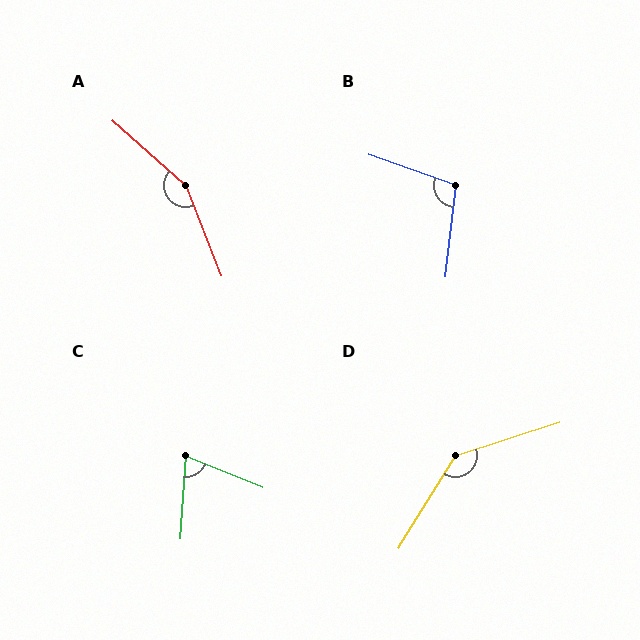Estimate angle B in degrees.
Approximately 103 degrees.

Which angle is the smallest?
C, at approximately 71 degrees.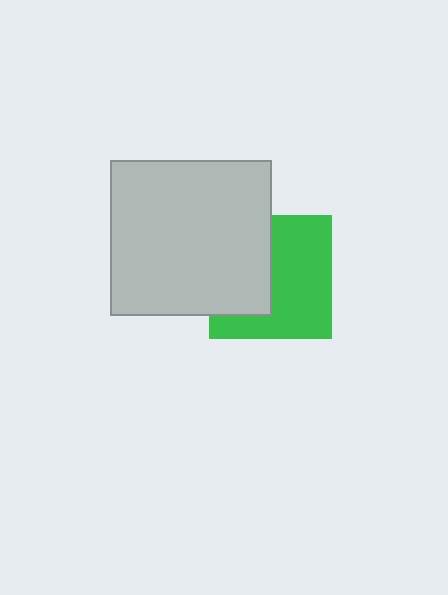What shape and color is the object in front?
The object in front is a light gray rectangle.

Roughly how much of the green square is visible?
About half of it is visible (roughly 59%).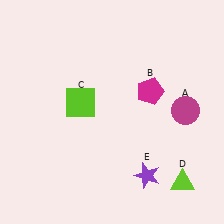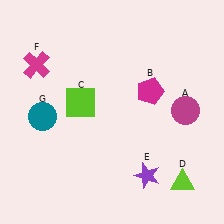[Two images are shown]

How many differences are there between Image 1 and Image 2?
There are 2 differences between the two images.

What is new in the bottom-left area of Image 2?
A teal circle (G) was added in the bottom-left area of Image 2.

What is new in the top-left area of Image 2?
A magenta cross (F) was added in the top-left area of Image 2.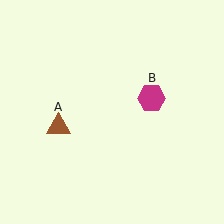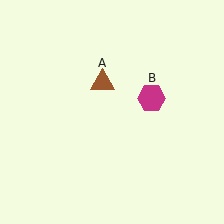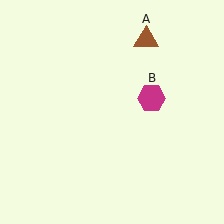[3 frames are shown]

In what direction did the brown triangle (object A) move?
The brown triangle (object A) moved up and to the right.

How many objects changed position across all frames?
1 object changed position: brown triangle (object A).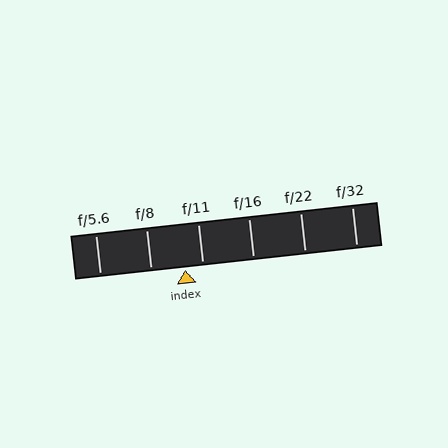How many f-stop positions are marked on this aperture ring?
There are 6 f-stop positions marked.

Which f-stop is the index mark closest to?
The index mark is closest to f/11.